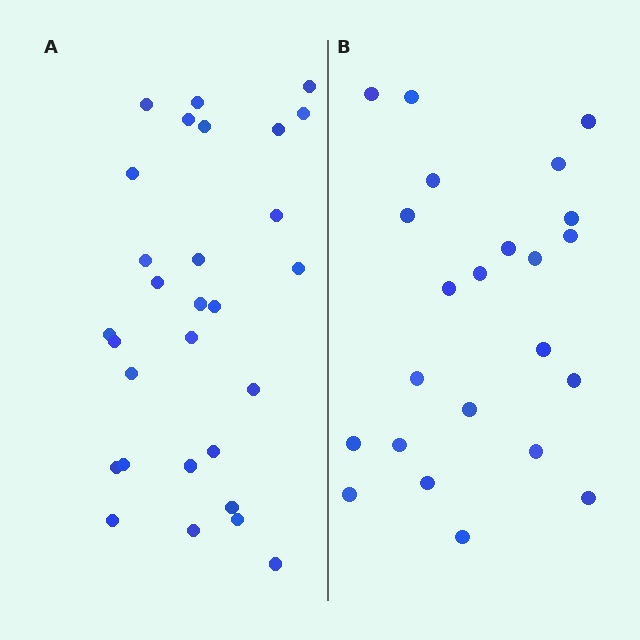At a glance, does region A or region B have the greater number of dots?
Region A (the left region) has more dots.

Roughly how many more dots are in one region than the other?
Region A has about 6 more dots than region B.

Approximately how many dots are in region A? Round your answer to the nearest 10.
About 30 dots. (The exact count is 29, which rounds to 30.)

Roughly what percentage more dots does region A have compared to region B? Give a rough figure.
About 25% more.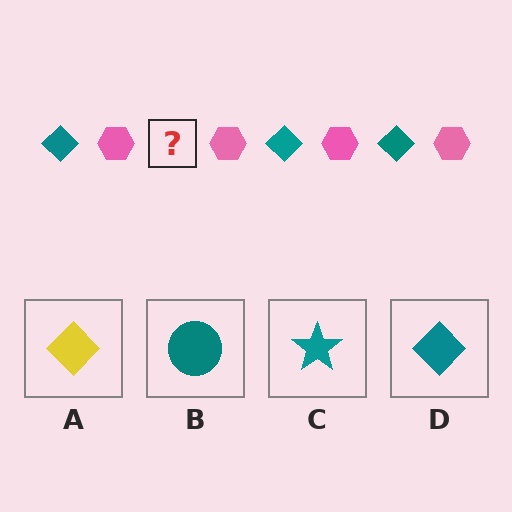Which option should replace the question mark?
Option D.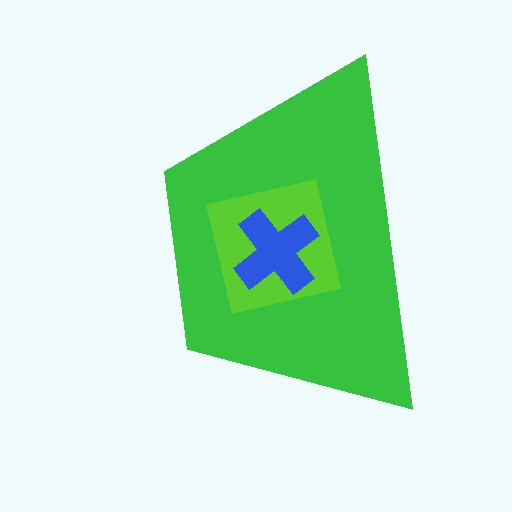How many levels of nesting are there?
3.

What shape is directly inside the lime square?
The blue cross.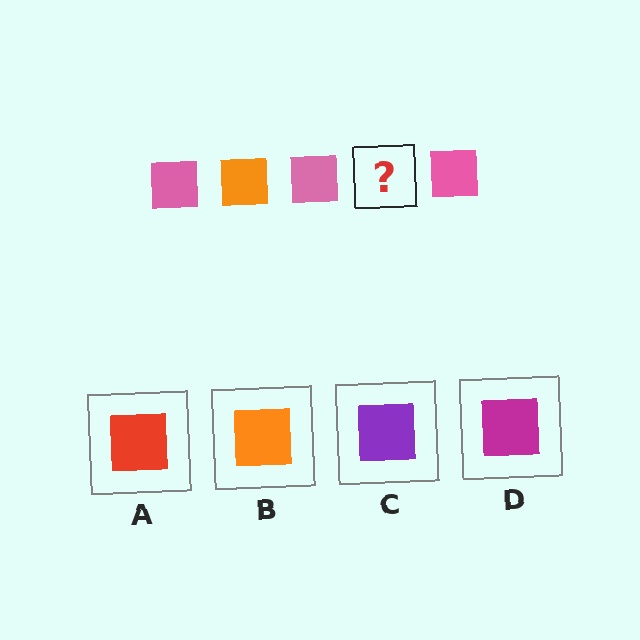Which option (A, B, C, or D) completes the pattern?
B.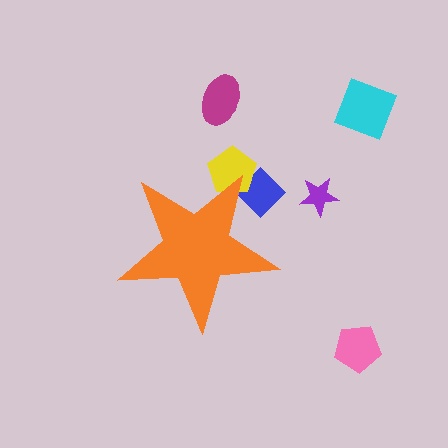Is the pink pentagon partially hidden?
No, the pink pentagon is fully visible.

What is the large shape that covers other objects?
An orange star.